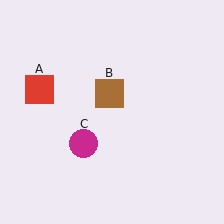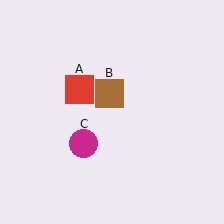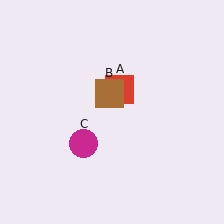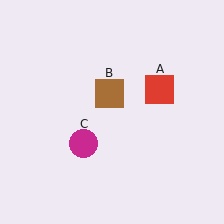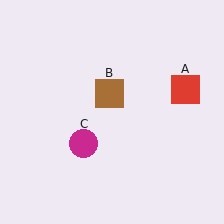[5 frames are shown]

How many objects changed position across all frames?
1 object changed position: red square (object A).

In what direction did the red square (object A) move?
The red square (object A) moved right.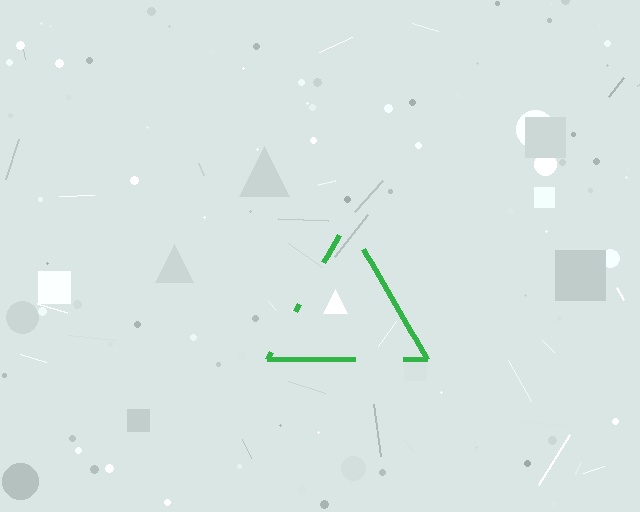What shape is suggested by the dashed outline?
The dashed outline suggests a triangle.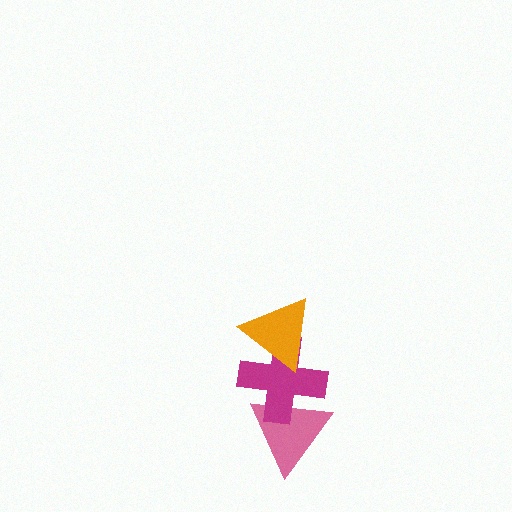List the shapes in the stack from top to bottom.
From top to bottom: the orange triangle, the magenta cross, the pink triangle.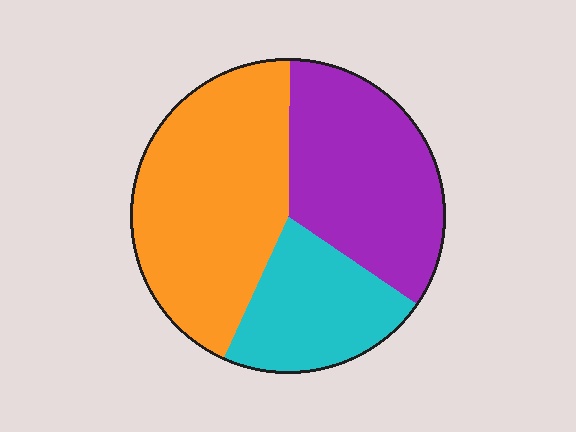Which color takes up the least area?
Cyan, at roughly 20%.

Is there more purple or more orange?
Orange.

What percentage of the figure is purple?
Purple covers about 35% of the figure.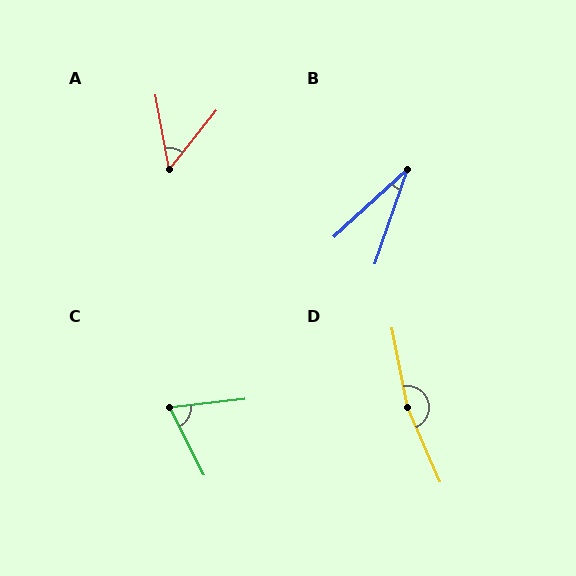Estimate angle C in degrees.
Approximately 69 degrees.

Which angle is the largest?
D, at approximately 167 degrees.